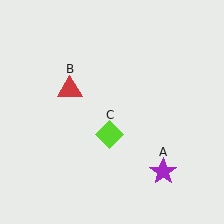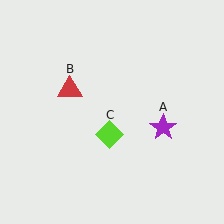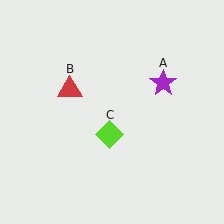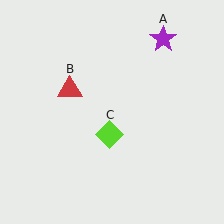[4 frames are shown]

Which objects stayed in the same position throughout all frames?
Red triangle (object B) and lime diamond (object C) remained stationary.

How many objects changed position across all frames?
1 object changed position: purple star (object A).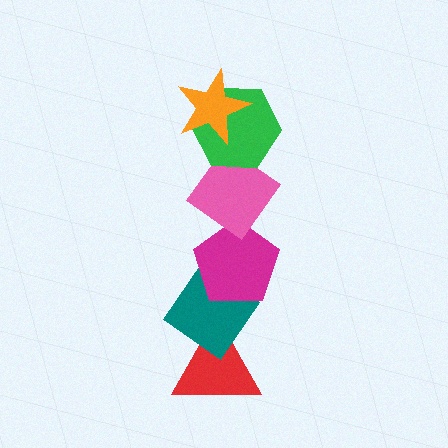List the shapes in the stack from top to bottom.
From top to bottom: the orange star, the green hexagon, the pink diamond, the magenta pentagon, the teal diamond, the red triangle.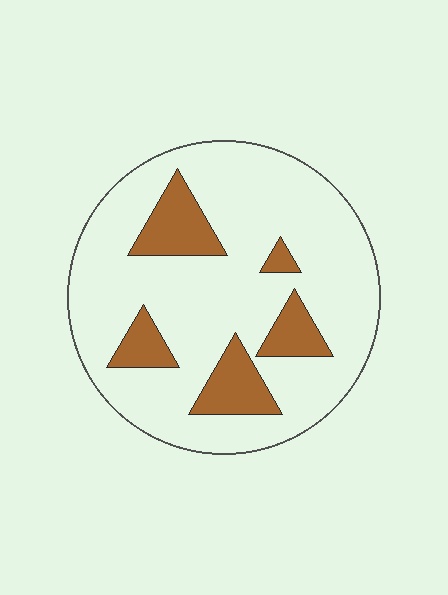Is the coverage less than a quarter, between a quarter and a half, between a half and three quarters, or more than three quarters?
Less than a quarter.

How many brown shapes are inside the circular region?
5.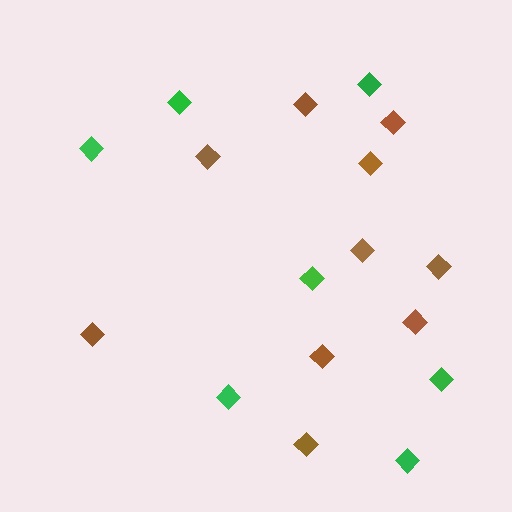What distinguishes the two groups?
There are 2 groups: one group of brown diamonds (10) and one group of green diamonds (7).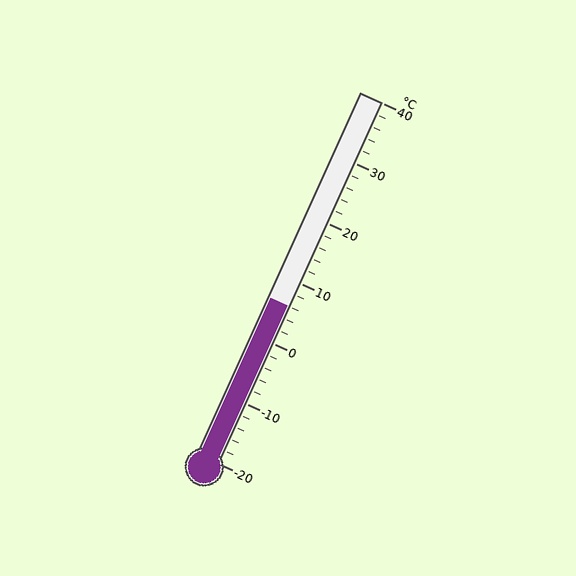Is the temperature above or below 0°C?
The temperature is above 0°C.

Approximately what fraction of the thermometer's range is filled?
The thermometer is filled to approximately 45% of its range.